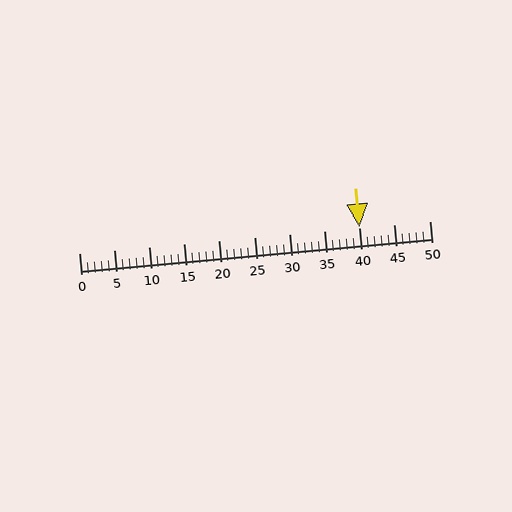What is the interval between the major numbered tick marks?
The major tick marks are spaced 5 units apart.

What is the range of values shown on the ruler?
The ruler shows values from 0 to 50.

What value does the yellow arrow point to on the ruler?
The yellow arrow points to approximately 40.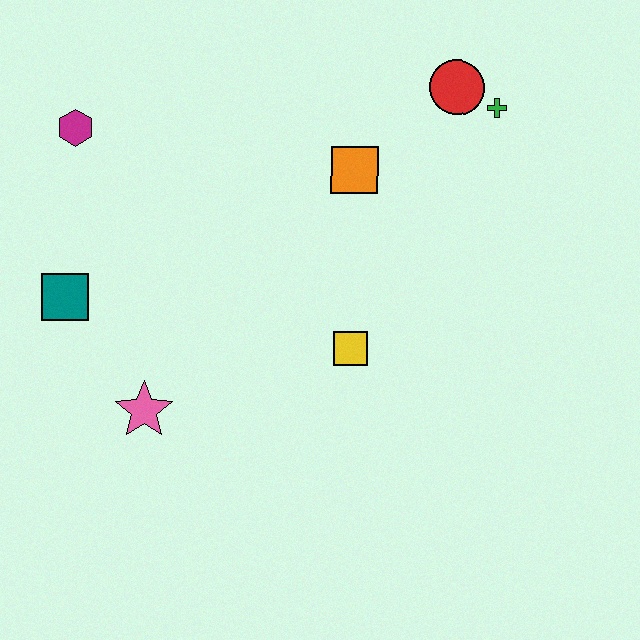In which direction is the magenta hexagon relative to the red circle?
The magenta hexagon is to the left of the red circle.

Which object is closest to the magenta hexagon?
The teal square is closest to the magenta hexagon.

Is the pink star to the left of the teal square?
No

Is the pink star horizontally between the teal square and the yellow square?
Yes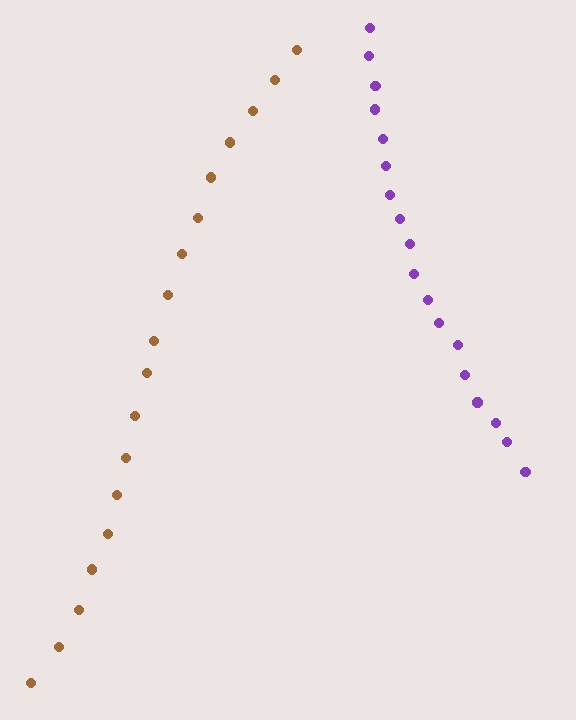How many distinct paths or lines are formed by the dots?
There are 2 distinct paths.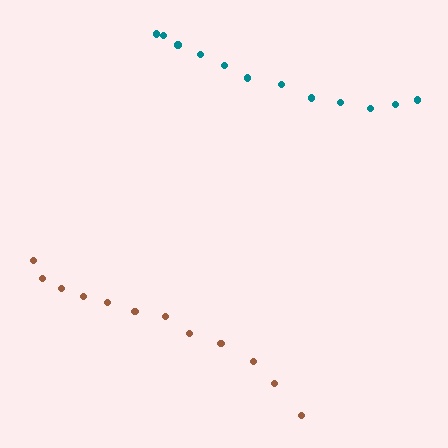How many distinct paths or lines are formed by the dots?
There are 2 distinct paths.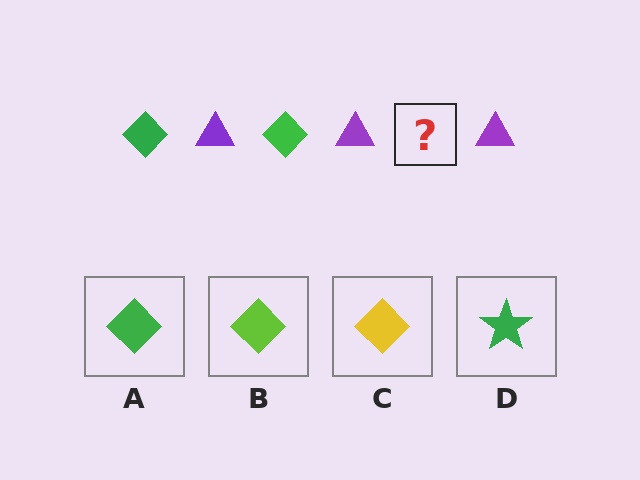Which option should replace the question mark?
Option A.